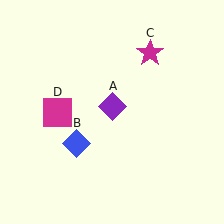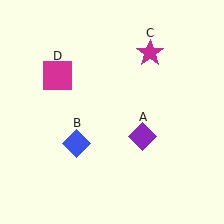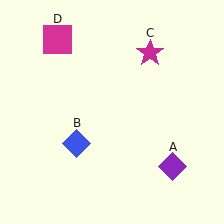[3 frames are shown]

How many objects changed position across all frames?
2 objects changed position: purple diamond (object A), magenta square (object D).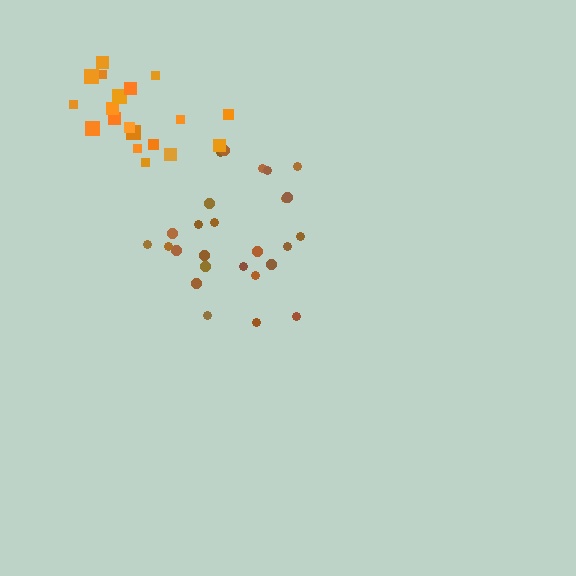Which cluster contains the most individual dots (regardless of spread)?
Brown (26).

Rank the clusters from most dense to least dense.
orange, brown.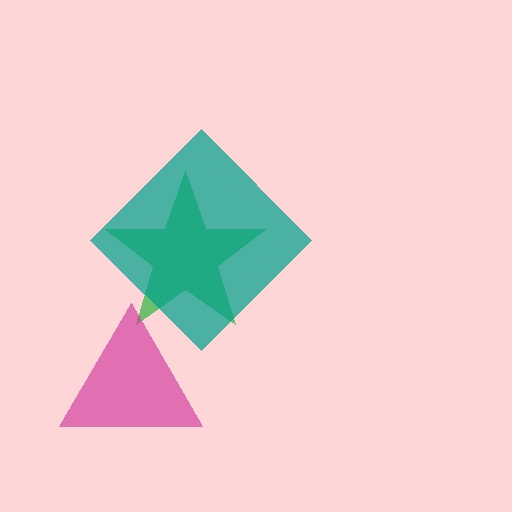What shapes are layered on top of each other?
The layered shapes are: a green star, a teal diamond, a magenta triangle.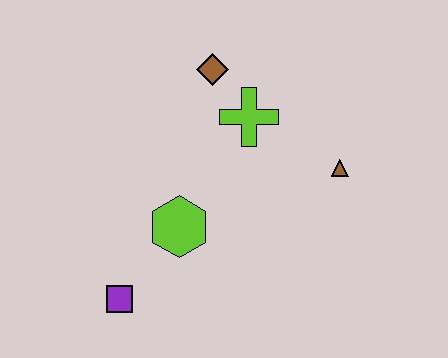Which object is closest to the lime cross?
The brown diamond is closest to the lime cross.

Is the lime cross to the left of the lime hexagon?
No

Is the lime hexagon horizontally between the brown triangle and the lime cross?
No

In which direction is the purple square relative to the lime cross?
The purple square is below the lime cross.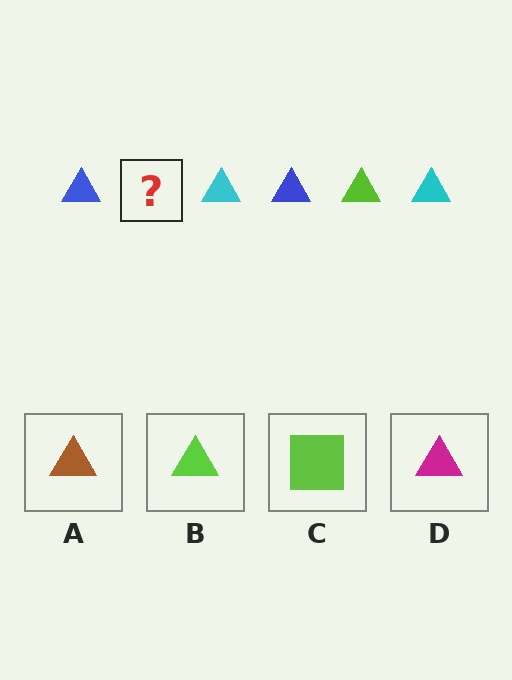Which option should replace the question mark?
Option B.